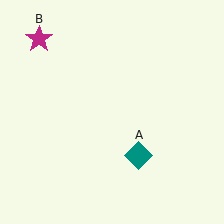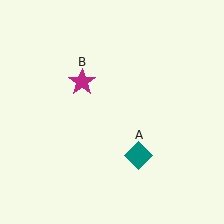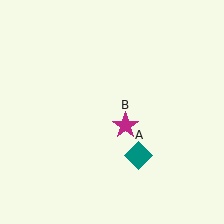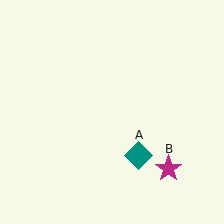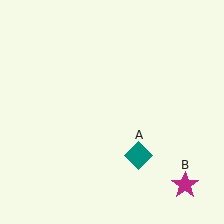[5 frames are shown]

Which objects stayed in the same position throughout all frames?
Teal diamond (object A) remained stationary.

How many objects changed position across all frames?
1 object changed position: magenta star (object B).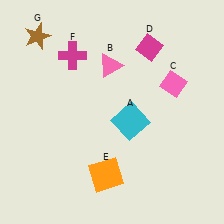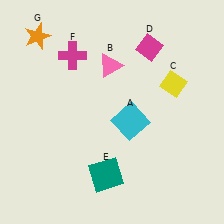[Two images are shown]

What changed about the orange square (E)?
In Image 1, E is orange. In Image 2, it changed to teal.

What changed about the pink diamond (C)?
In Image 1, C is pink. In Image 2, it changed to yellow.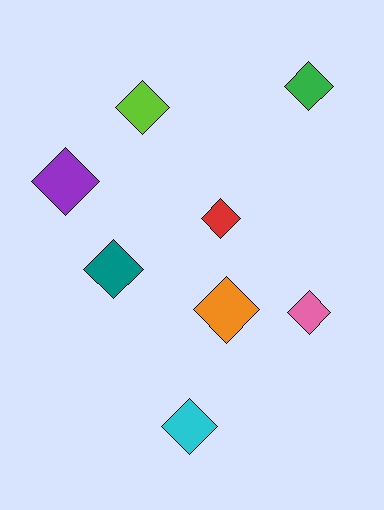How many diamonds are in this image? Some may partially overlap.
There are 8 diamonds.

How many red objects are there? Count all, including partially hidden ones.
There is 1 red object.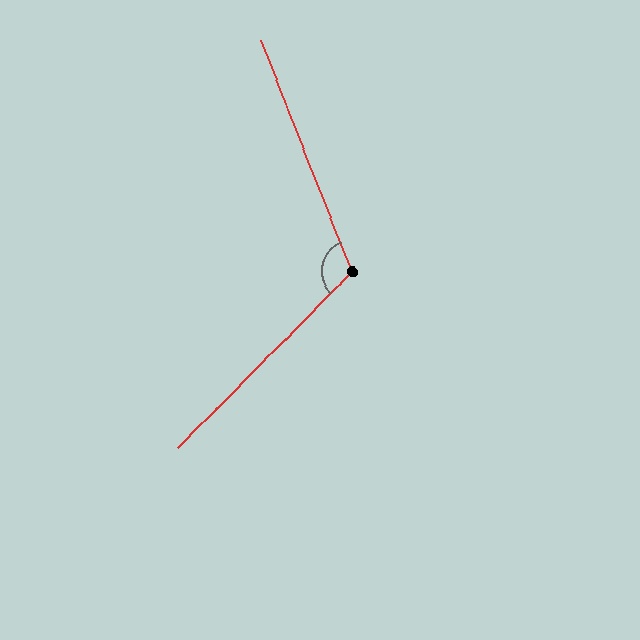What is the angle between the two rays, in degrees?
Approximately 114 degrees.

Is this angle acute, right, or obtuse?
It is obtuse.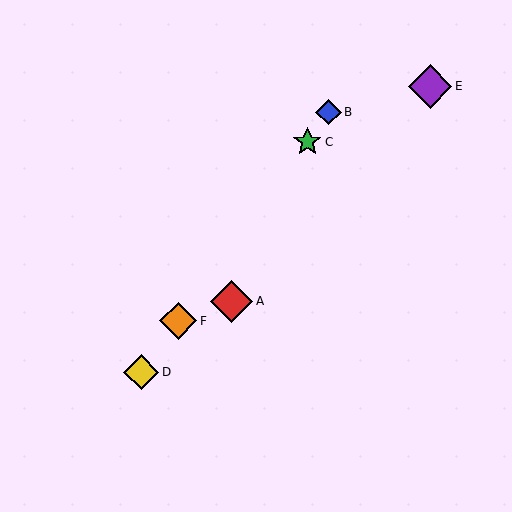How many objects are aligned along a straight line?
4 objects (B, C, D, F) are aligned along a straight line.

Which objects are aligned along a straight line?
Objects B, C, D, F are aligned along a straight line.